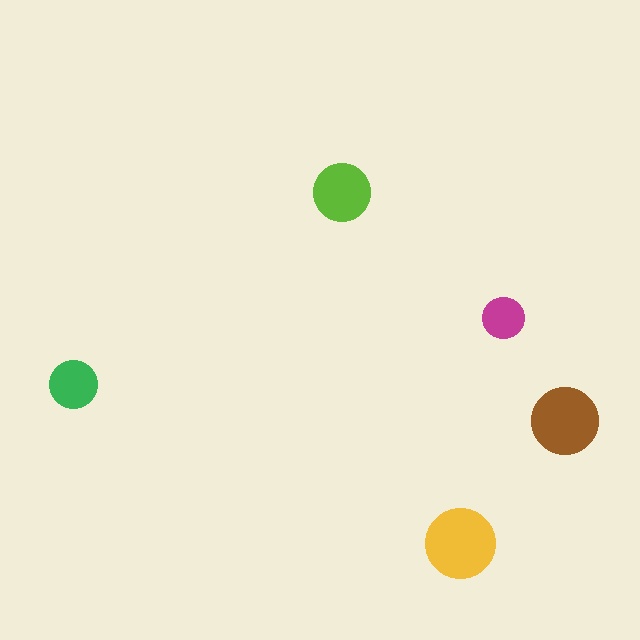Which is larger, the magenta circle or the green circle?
The green one.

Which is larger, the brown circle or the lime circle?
The brown one.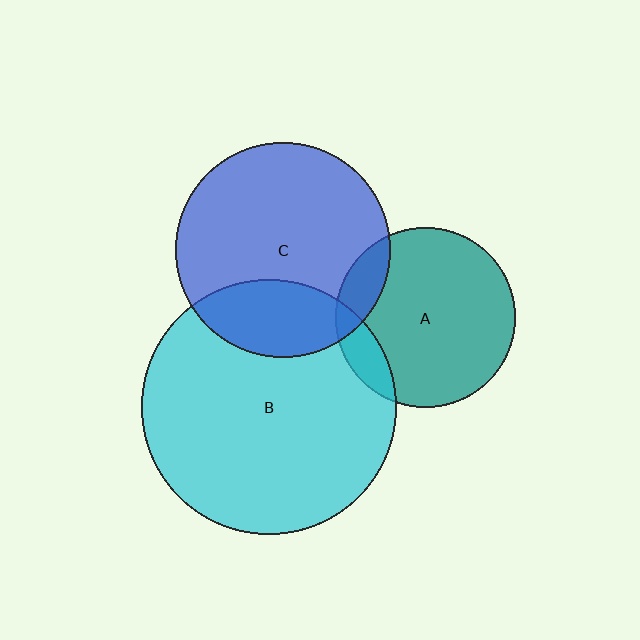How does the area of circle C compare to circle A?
Approximately 1.4 times.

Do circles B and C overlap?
Yes.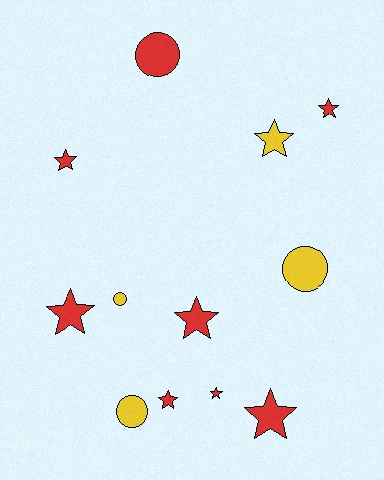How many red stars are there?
There are 7 red stars.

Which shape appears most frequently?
Star, with 8 objects.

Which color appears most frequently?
Red, with 8 objects.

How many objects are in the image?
There are 12 objects.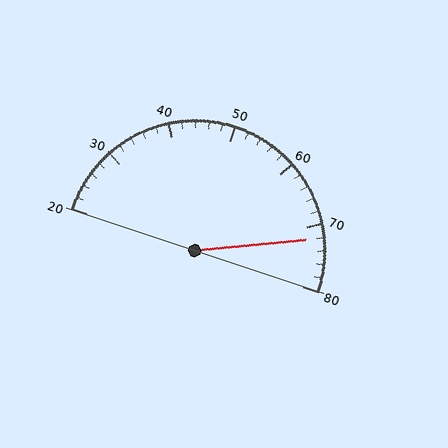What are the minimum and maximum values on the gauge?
The gauge ranges from 20 to 80.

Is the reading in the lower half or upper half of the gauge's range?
The reading is in the upper half of the range (20 to 80).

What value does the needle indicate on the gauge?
The needle indicates approximately 72.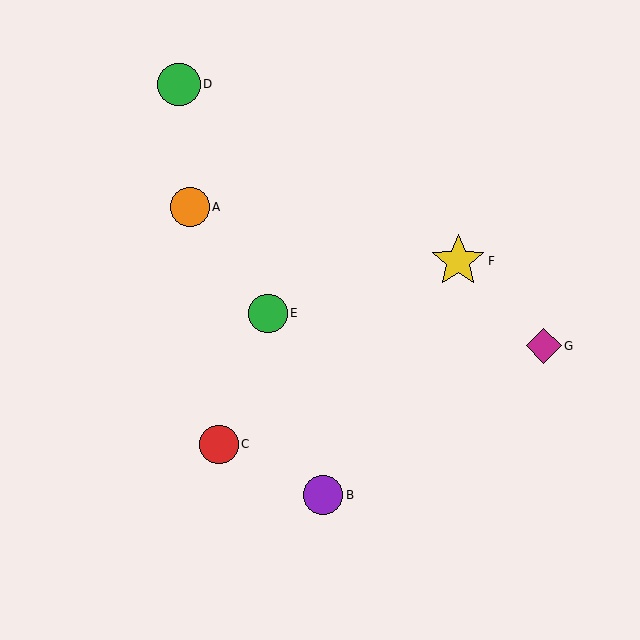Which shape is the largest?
The yellow star (labeled F) is the largest.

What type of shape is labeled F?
Shape F is a yellow star.